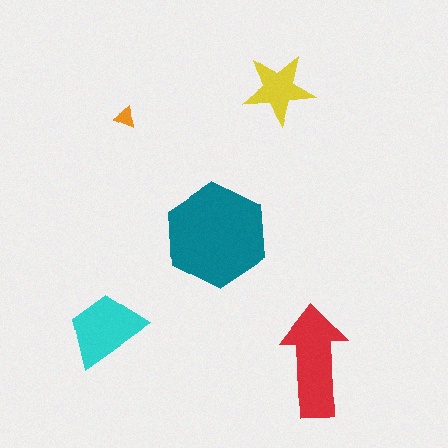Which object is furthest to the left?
The cyan trapezoid is leftmost.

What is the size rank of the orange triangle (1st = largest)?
5th.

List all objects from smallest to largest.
The orange triangle, the yellow star, the cyan trapezoid, the red arrow, the teal hexagon.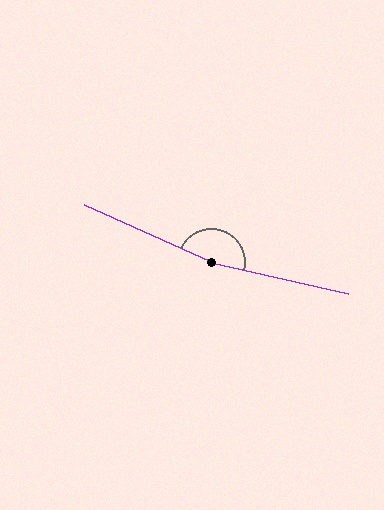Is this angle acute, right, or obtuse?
It is obtuse.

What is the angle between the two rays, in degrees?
Approximately 168 degrees.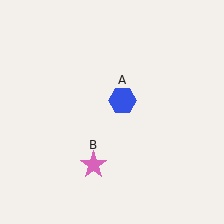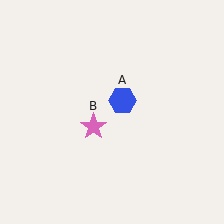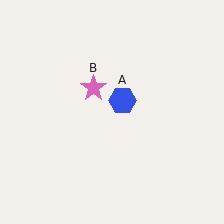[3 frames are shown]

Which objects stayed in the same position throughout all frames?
Blue hexagon (object A) remained stationary.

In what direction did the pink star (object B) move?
The pink star (object B) moved up.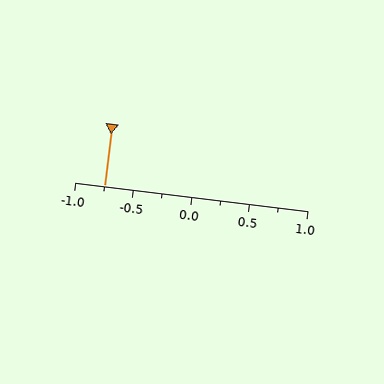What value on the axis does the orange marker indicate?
The marker indicates approximately -0.75.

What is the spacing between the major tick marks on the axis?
The major ticks are spaced 0.5 apart.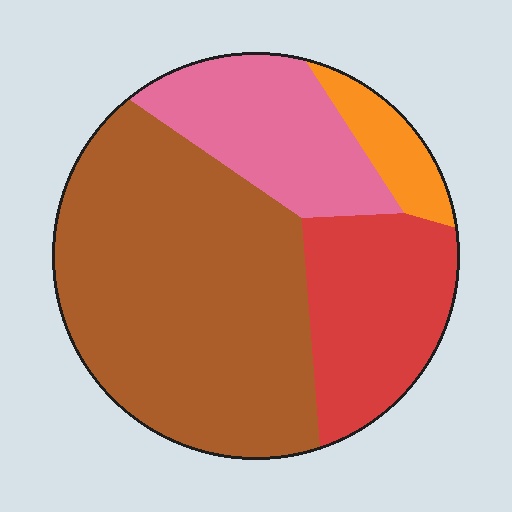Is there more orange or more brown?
Brown.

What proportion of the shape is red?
Red covers around 20% of the shape.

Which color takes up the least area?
Orange, at roughly 5%.